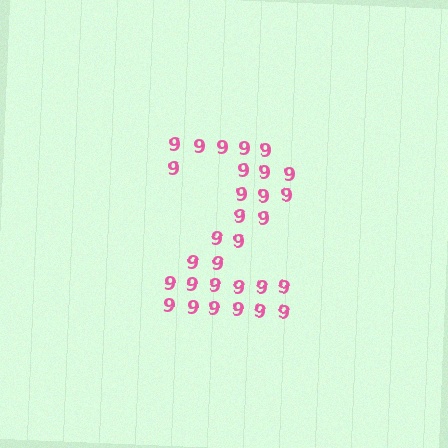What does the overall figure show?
The overall figure shows the digit 2.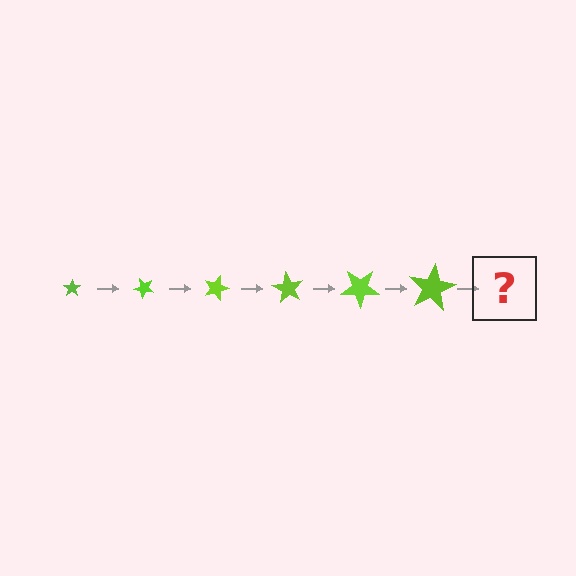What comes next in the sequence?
The next element should be a star, larger than the previous one and rotated 270 degrees from the start.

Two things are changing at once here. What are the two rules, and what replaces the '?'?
The two rules are that the star grows larger each step and it rotates 45 degrees each step. The '?' should be a star, larger than the previous one and rotated 270 degrees from the start.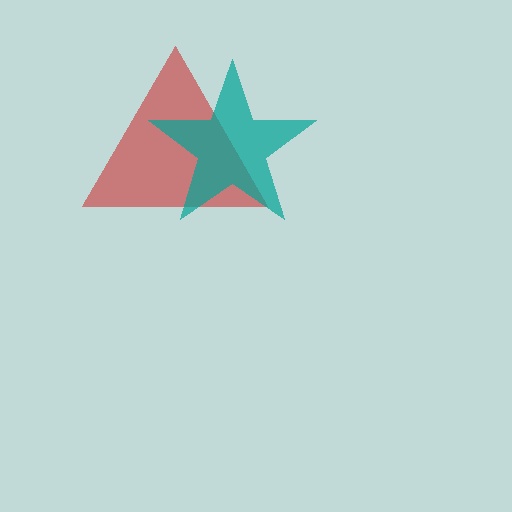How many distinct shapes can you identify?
There are 2 distinct shapes: a red triangle, a teal star.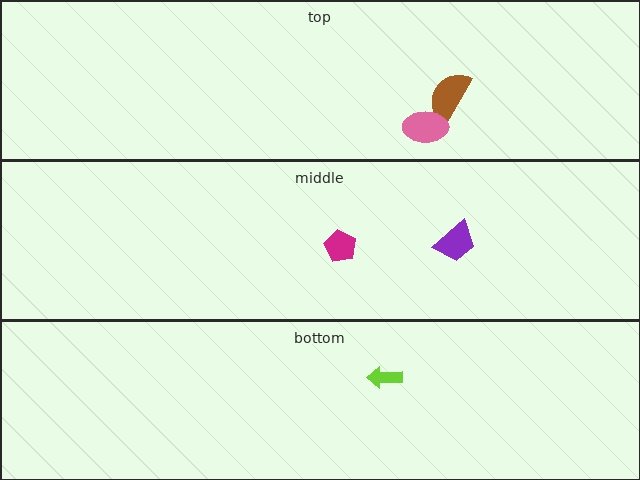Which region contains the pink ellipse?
The top region.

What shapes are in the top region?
The brown semicircle, the pink ellipse.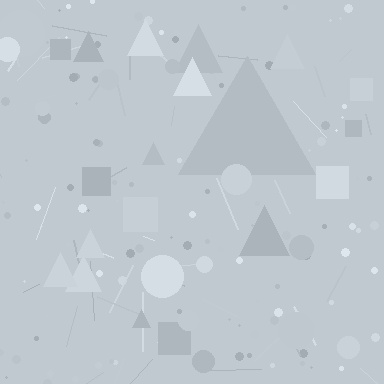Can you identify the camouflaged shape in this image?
The camouflaged shape is a triangle.